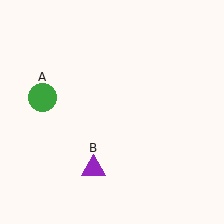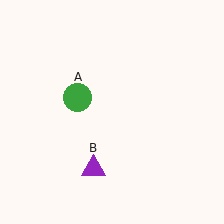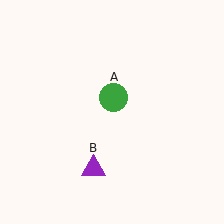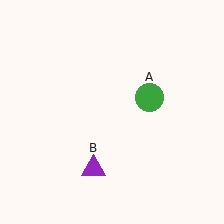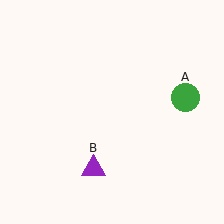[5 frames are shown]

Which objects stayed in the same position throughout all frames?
Purple triangle (object B) remained stationary.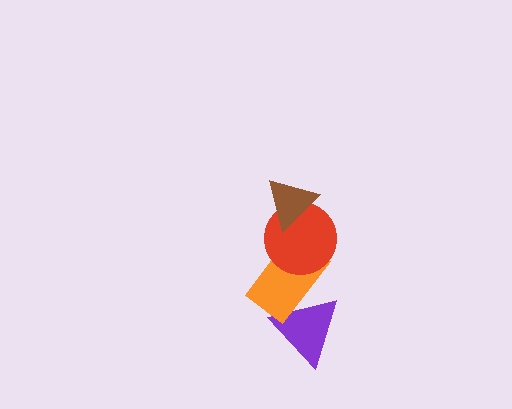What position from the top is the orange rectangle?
The orange rectangle is 3rd from the top.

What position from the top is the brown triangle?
The brown triangle is 1st from the top.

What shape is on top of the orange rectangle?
The red circle is on top of the orange rectangle.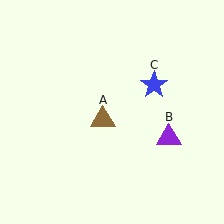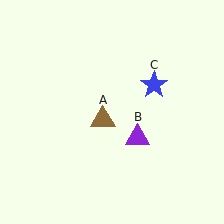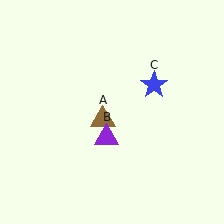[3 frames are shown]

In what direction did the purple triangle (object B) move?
The purple triangle (object B) moved left.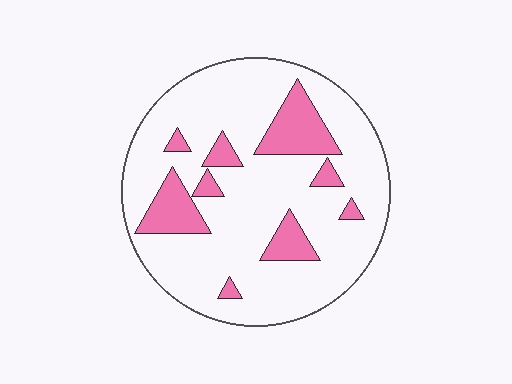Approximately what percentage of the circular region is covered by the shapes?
Approximately 20%.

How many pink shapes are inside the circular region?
9.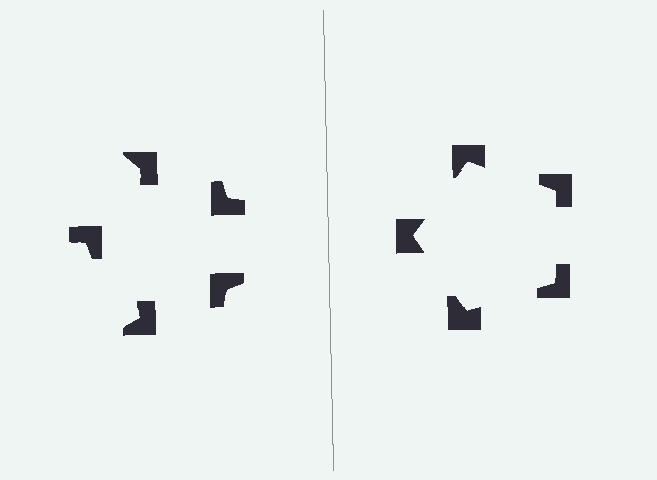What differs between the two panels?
The notched squares are positioned identically on both sides; only the wedge orientations differ. On the right they align to a pentagon; on the left they are misaligned.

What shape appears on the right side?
An illusory pentagon.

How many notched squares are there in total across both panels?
10 — 5 on each side.